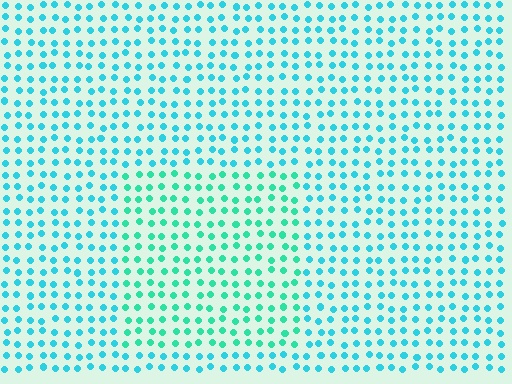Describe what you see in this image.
The image is filled with small cyan elements in a uniform arrangement. A rectangle-shaped region is visible where the elements are tinted to a slightly different hue, forming a subtle color boundary.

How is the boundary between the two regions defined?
The boundary is defined purely by a slight shift in hue (about 27 degrees). Spacing, size, and orientation are identical on both sides.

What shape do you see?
I see a rectangle.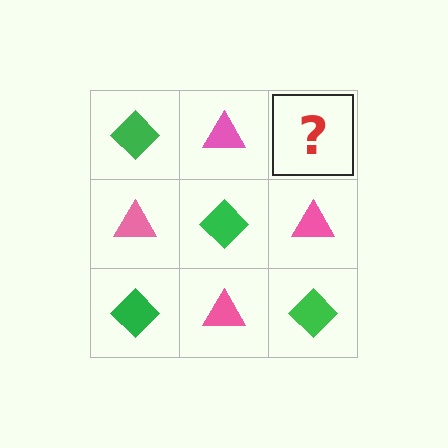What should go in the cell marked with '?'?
The missing cell should contain a green diamond.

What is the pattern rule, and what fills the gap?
The rule is that it alternates green diamond and pink triangle in a checkerboard pattern. The gap should be filled with a green diamond.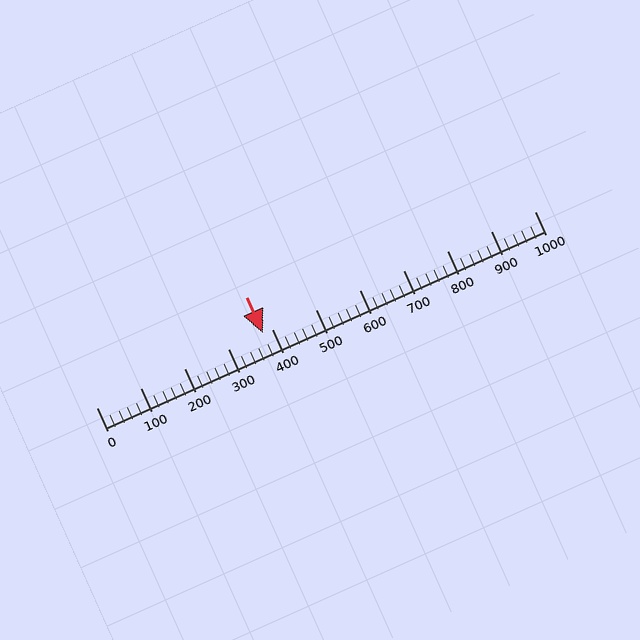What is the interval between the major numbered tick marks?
The major tick marks are spaced 100 units apart.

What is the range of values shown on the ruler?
The ruler shows values from 0 to 1000.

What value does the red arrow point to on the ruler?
The red arrow points to approximately 380.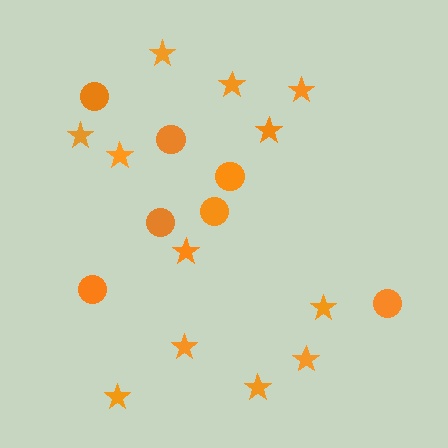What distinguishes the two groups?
There are 2 groups: one group of stars (12) and one group of circles (7).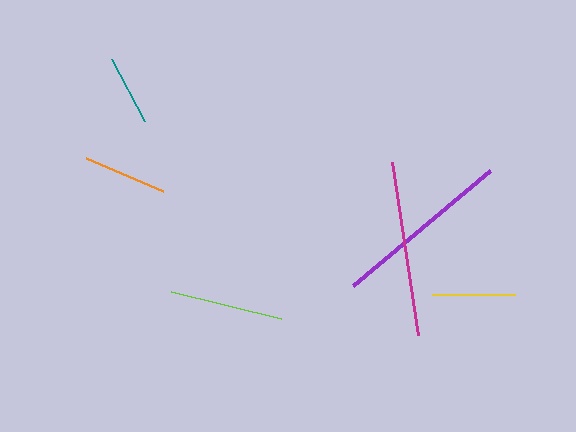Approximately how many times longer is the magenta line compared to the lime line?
The magenta line is approximately 1.5 times the length of the lime line.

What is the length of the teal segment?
The teal segment is approximately 71 pixels long.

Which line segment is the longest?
The purple line is the longest at approximately 179 pixels.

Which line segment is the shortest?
The teal line is the shortest at approximately 71 pixels.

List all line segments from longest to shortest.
From longest to shortest: purple, magenta, lime, orange, yellow, teal.